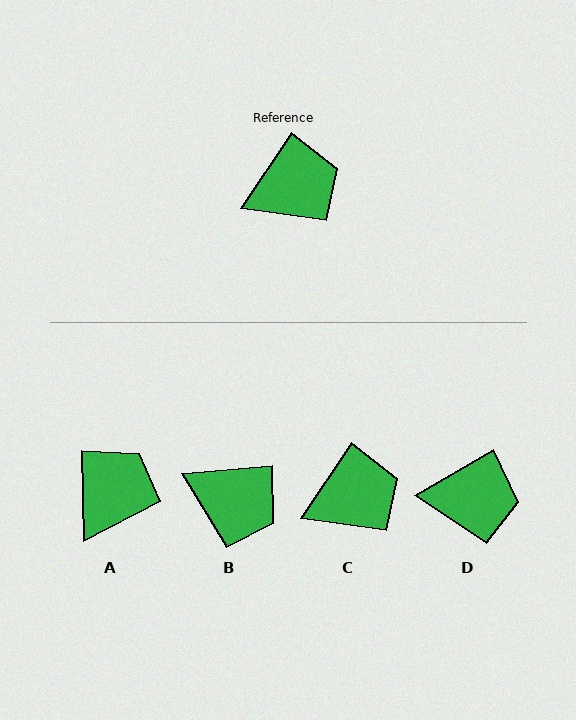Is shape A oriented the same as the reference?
No, it is off by about 35 degrees.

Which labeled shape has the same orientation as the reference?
C.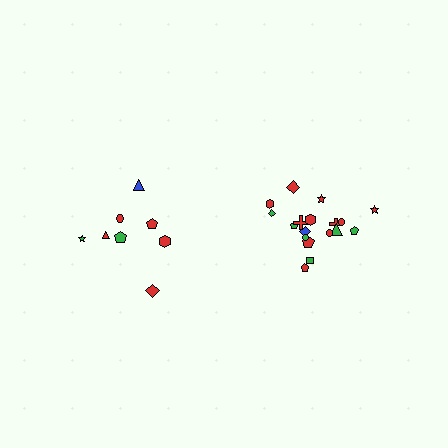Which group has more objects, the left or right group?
The right group.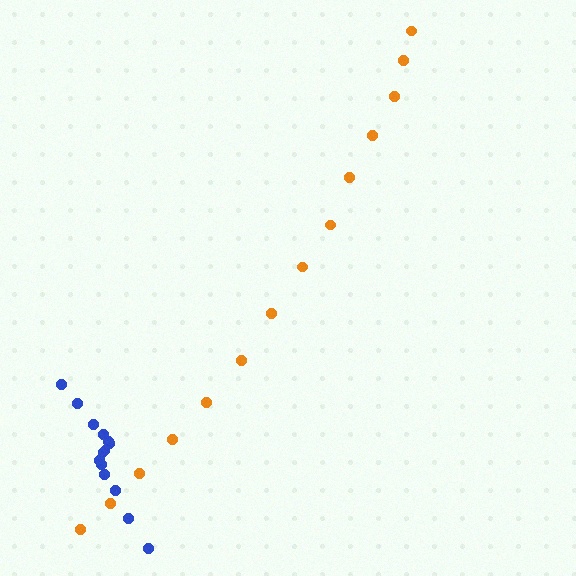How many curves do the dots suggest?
There are 2 distinct paths.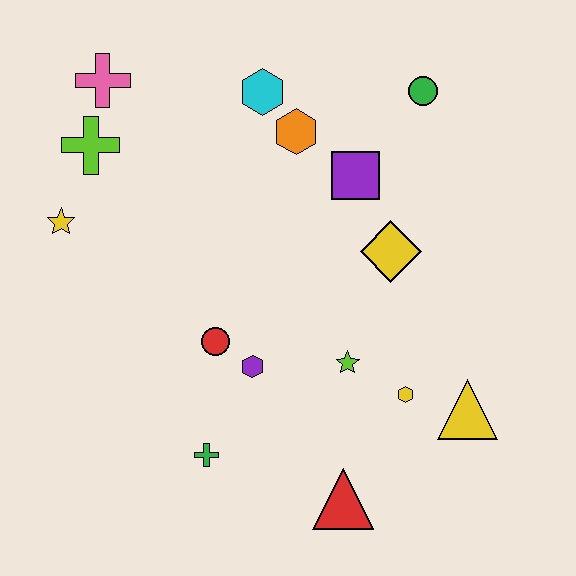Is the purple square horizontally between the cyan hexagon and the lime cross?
No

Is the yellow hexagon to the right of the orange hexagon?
Yes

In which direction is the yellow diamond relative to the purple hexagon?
The yellow diamond is to the right of the purple hexagon.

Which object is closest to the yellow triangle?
The yellow hexagon is closest to the yellow triangle.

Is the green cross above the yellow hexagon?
No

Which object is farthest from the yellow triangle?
The pink cross is farthest from the yellow triangle.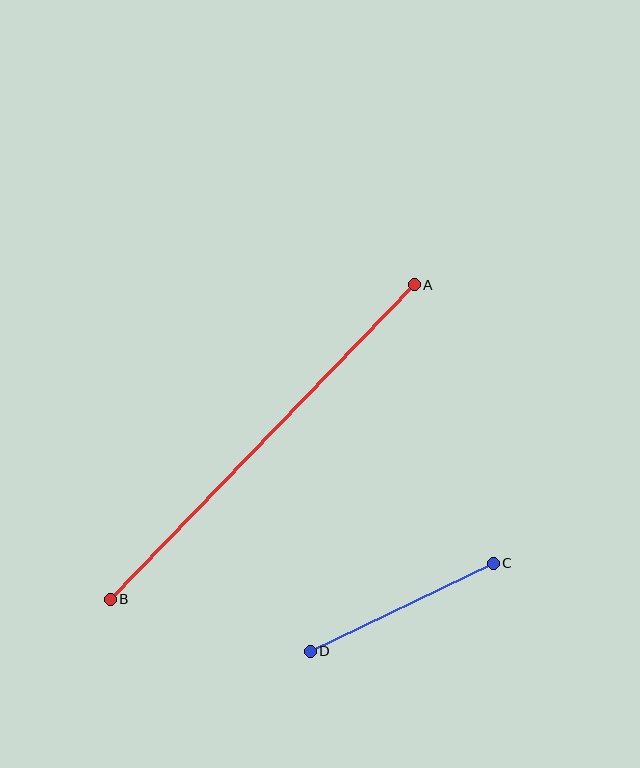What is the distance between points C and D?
The distance is approximately 203 pixels.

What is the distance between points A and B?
The distance is approximately 438 pixels.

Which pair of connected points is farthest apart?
Points A and B are farthest apart.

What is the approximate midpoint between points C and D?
The midpoint is at approximately (402, 607) pixels.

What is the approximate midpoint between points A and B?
The midpoint is at approximately (262, 442) pixels.